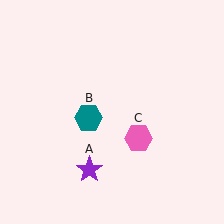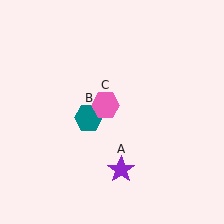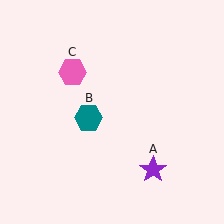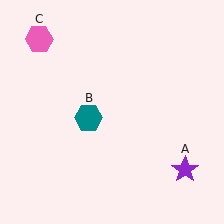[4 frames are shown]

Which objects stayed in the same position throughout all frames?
Teal hexagon (object B) remained stationary.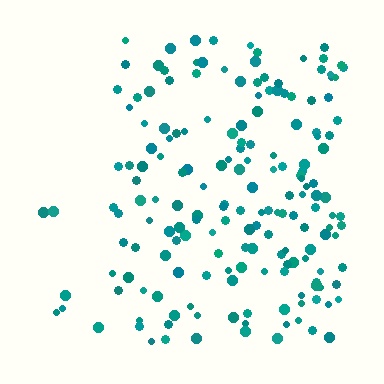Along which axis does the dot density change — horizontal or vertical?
Horizontal.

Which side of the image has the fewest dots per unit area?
The left.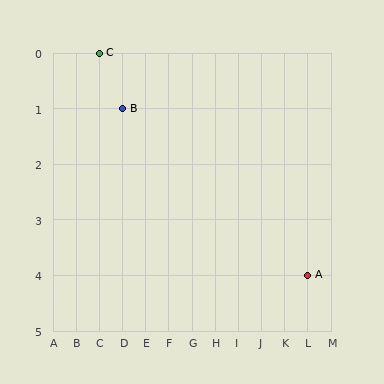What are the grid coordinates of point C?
Point C is at grid coordinates (C, 0).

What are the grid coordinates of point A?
Point A is at grid coordinates (L, 4).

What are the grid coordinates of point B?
Point B is at grid coordinates (D, 1).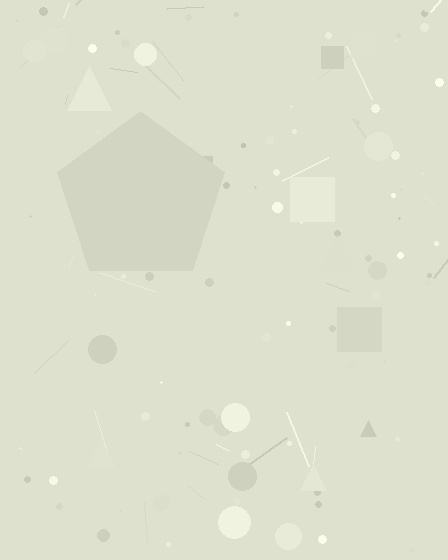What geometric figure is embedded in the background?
A pentagon is embedded in the background.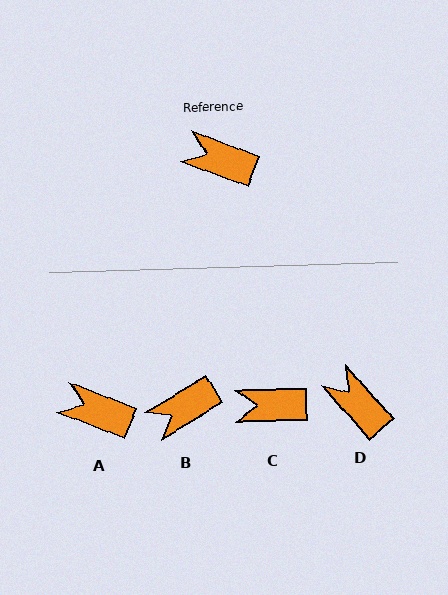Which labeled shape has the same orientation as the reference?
A.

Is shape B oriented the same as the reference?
No, it is off by about 53 degrees.